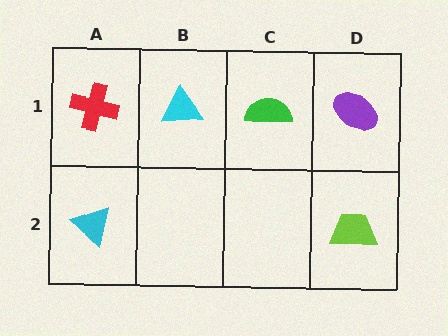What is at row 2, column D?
A lime trapezoid.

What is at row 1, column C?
A green semicircle.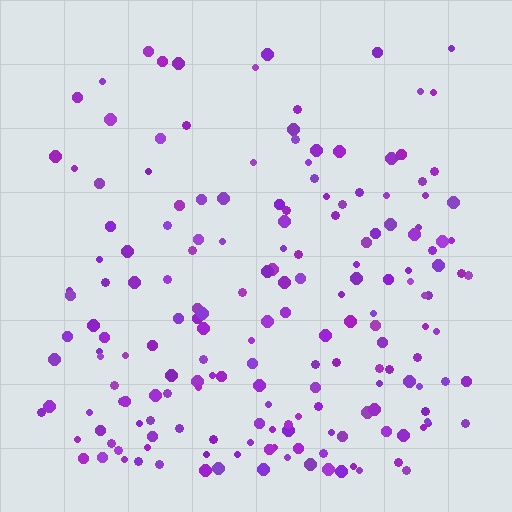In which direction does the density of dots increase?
From top to bottom, with the bottom side densest.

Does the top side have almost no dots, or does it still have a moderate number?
Still a moderate number, just noticeably fewer than the bottom.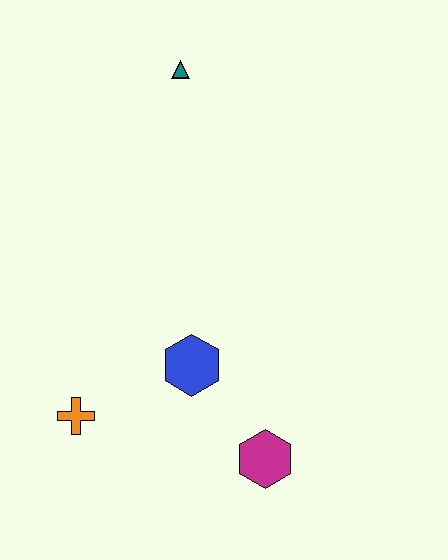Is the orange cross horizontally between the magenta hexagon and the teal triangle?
No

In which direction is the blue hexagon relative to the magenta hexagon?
The blue hexagon is above the magenta hexagon.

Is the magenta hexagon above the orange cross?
No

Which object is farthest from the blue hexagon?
The teal triangle is farthest from the blue hexagon.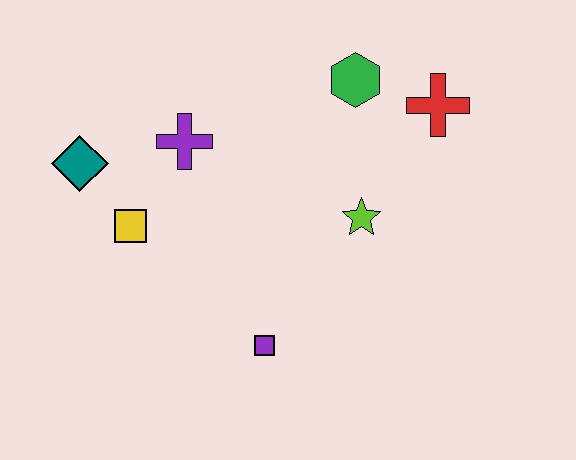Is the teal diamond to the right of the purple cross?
No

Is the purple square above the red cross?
No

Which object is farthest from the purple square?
The red cross is farthest from the purple square.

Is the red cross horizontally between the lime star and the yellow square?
No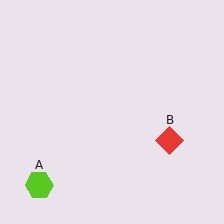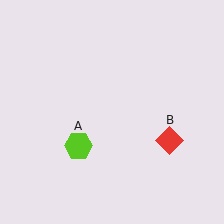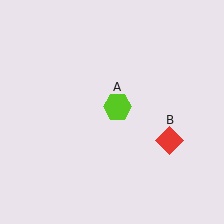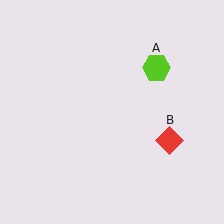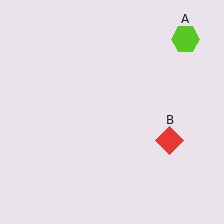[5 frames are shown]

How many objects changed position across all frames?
1 object changed position: lime hexagon (object A).